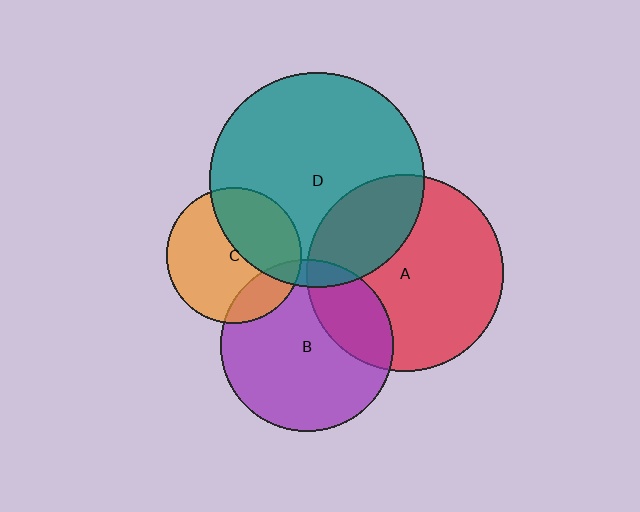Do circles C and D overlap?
Yes.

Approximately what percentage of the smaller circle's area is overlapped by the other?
Approximately 40%.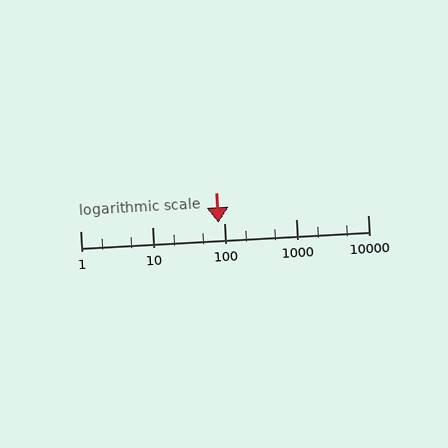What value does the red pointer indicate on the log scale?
The pointer indicates approximately 85.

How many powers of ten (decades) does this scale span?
The scale spans 4 decades, from 1 to 10000.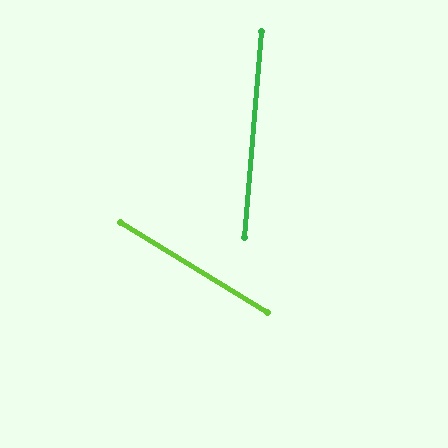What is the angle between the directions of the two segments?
Approximately 63 degrees.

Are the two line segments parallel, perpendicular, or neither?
Neither parallel nor perpendicular — they differ by about 63°.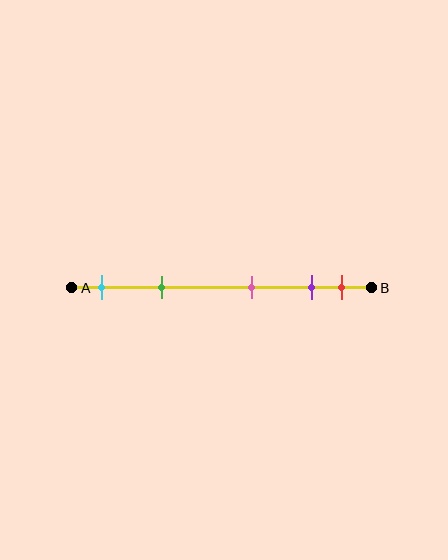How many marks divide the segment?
There are 5 marks dividing the segment.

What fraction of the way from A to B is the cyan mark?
The cyan mark is approximately 10% (0.1) of the way from A to B.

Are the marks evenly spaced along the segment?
No, the marks are not evenly spaced.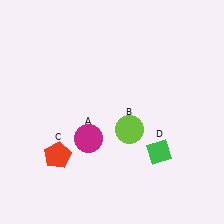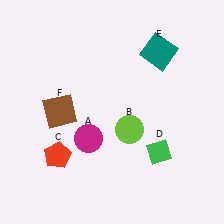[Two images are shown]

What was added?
A teal square (E), a brown square (F) were added in Image 2.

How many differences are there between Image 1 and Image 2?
There are 2 differences between the two images.